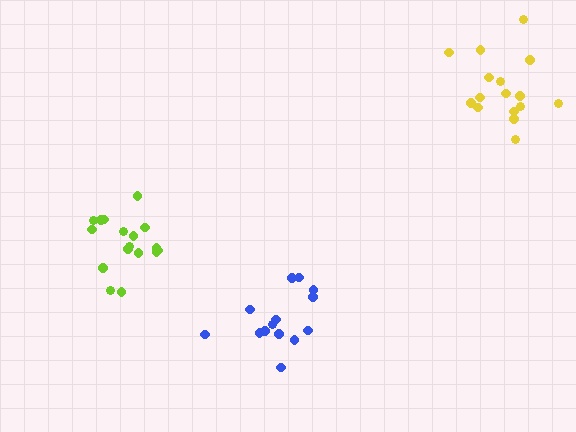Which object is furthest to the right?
The yellow cluster is rightmost.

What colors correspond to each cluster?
The clusters are colored: lime, blue, yellow.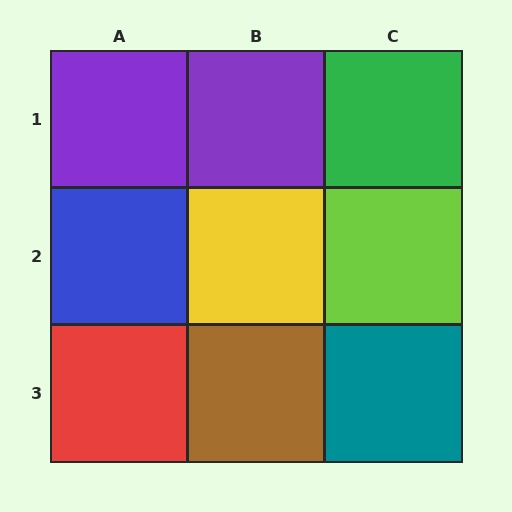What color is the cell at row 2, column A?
Blue.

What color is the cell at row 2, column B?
Yellow.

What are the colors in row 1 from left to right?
Purple, purple, green.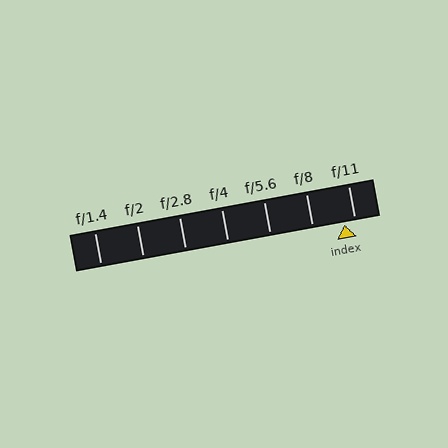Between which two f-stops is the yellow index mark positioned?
The index mark is between f/8 and f/11.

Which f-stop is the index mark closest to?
The index mark is closest to f/11.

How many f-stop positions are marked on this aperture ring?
There are 7 f-stop positions marked.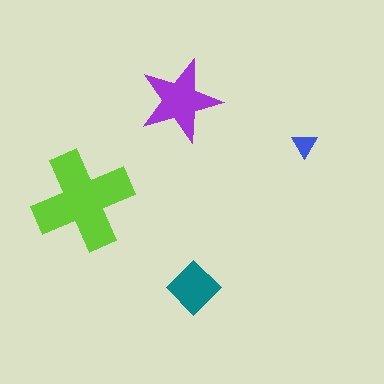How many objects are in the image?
There are 4 objects in the image.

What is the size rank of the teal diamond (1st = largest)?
3rd.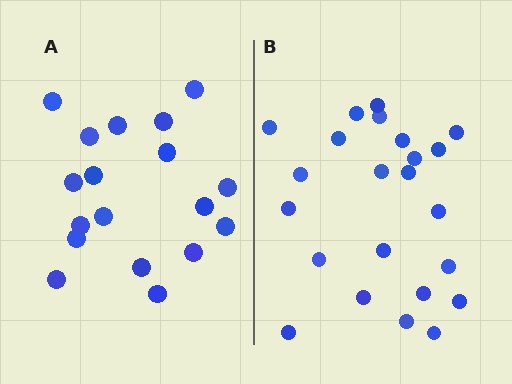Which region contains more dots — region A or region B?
Region B (the right region) has more dots.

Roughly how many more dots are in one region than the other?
Region B has about 5 more dots than region A.